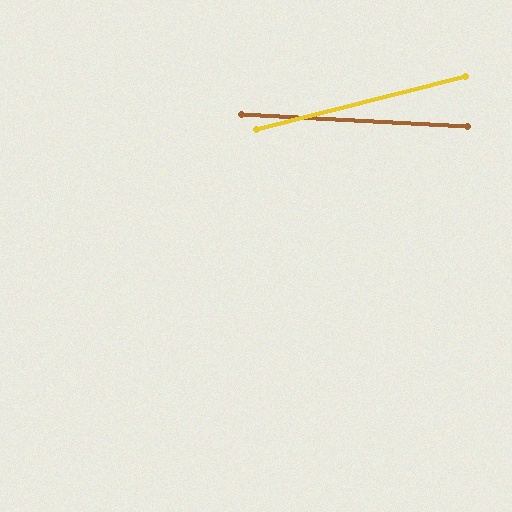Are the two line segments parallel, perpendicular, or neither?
Neither parallel nor perpendicular — they differ by about 17°.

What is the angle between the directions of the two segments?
Approximately 17 degrees.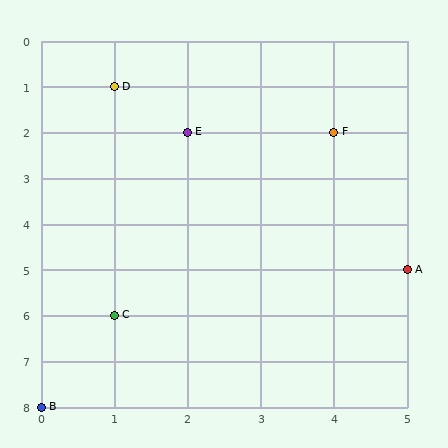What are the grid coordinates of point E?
Point E is at grid coordinates (2, 2).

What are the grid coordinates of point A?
Point A is at grid coordinates (5, 5).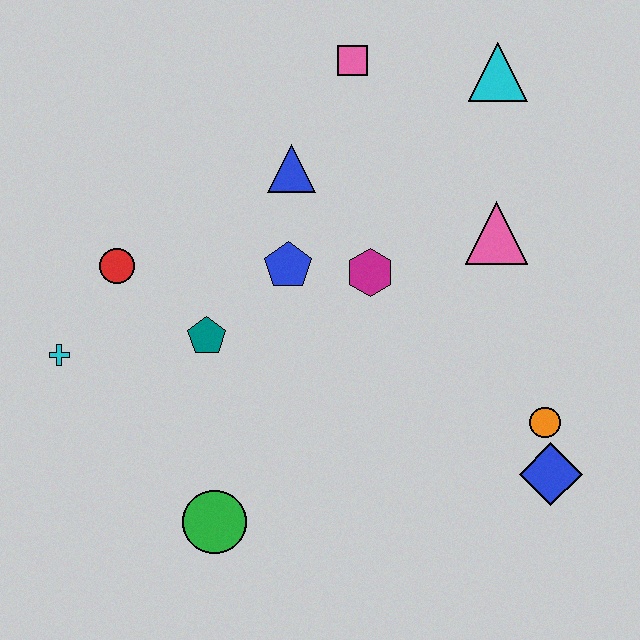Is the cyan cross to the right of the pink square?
No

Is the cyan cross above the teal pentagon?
No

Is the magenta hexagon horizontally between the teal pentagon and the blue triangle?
No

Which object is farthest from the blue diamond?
The cyan cross is farthest from the blue diamond.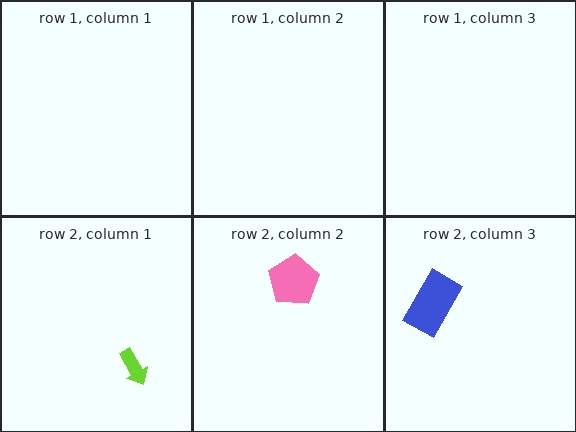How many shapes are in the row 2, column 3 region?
1.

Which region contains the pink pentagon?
The row 2, column 2 region.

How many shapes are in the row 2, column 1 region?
1.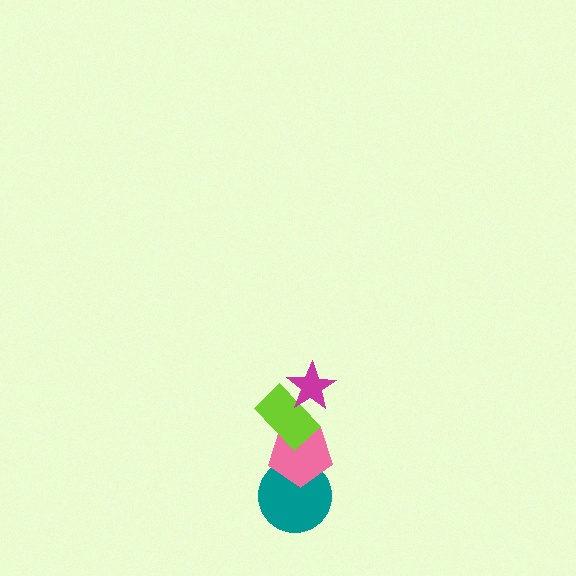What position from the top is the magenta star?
The magenta star is 1st from the top.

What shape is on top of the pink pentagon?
The lime rectangle is on top of the pink pentagon.